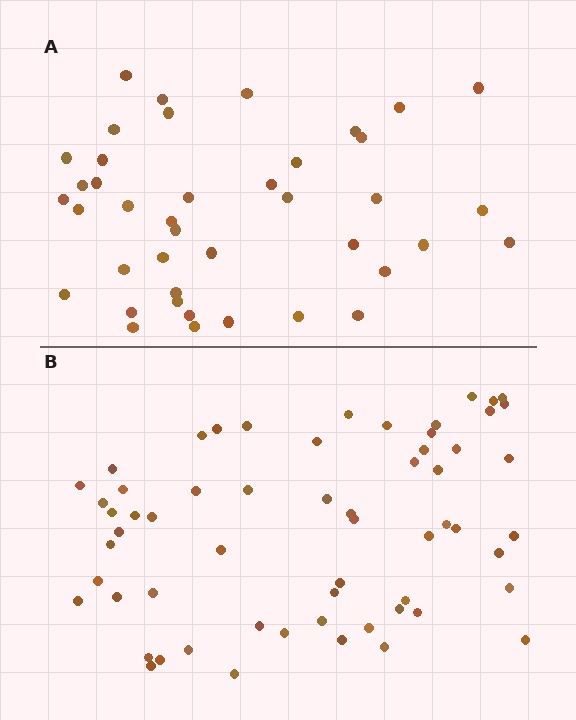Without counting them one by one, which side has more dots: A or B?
Region B (the bottom region) has more dots.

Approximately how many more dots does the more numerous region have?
Region B has approximately 20 more dots than region A.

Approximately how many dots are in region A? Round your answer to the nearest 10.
About 40 dots. (The exact count is 41, which rounds to 40.)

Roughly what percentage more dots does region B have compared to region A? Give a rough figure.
About 45% more.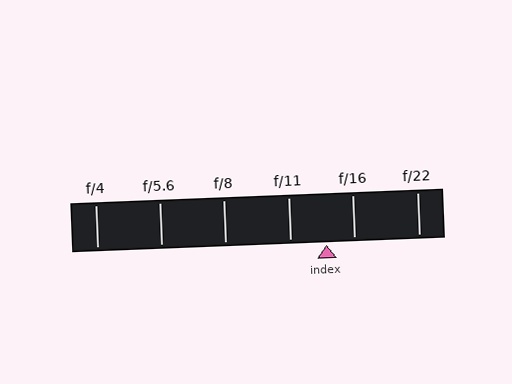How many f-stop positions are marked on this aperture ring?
There are 6 f-stop positions marked.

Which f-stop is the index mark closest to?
The index mark is closest to f/16.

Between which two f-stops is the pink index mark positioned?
The index mark is between f/11 and f/16.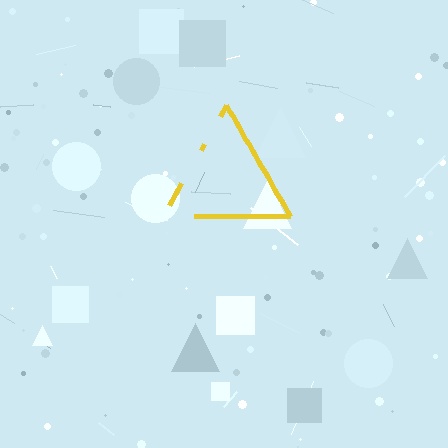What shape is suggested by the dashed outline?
The dashed outline suggests a triangle.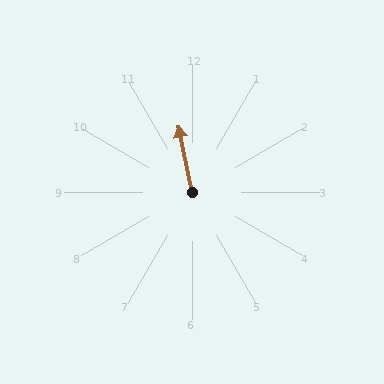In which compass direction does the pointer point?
North.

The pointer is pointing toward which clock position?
Roughly 12 o'clock.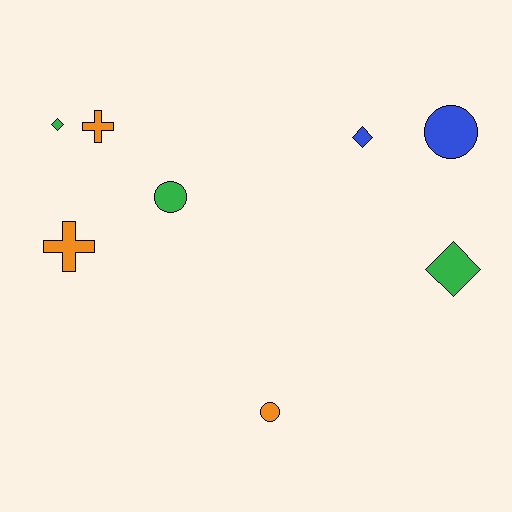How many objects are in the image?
There are 8 objects.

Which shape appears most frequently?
Diamond, with 3 objects.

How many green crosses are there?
There are no green crosses.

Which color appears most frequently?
Green, with 3 objects.